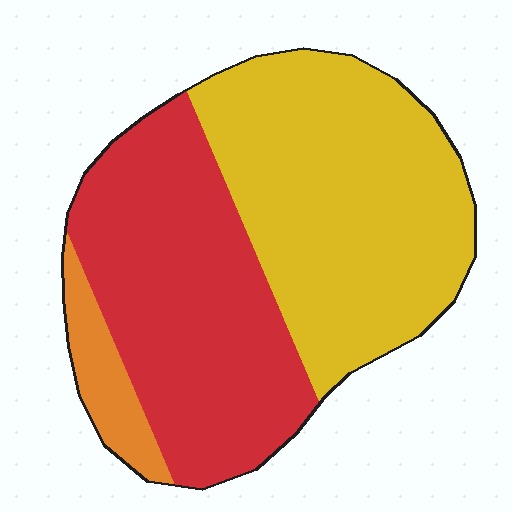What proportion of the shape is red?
Red takes up between a third and a half of the shape.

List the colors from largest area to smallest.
From largest to smallest: yellow, red, orange.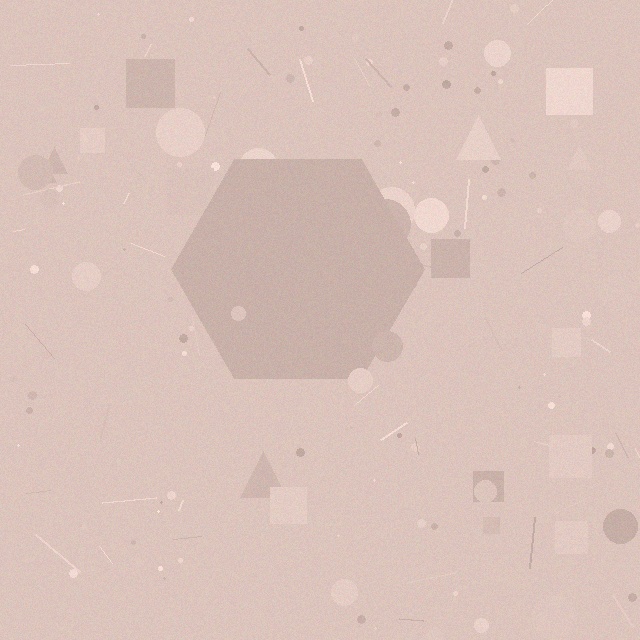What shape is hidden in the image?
A hexagon is hidden in the image.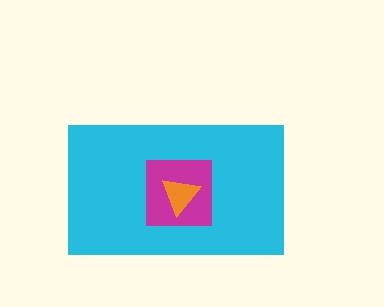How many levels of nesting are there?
3.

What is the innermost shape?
The orange triangle.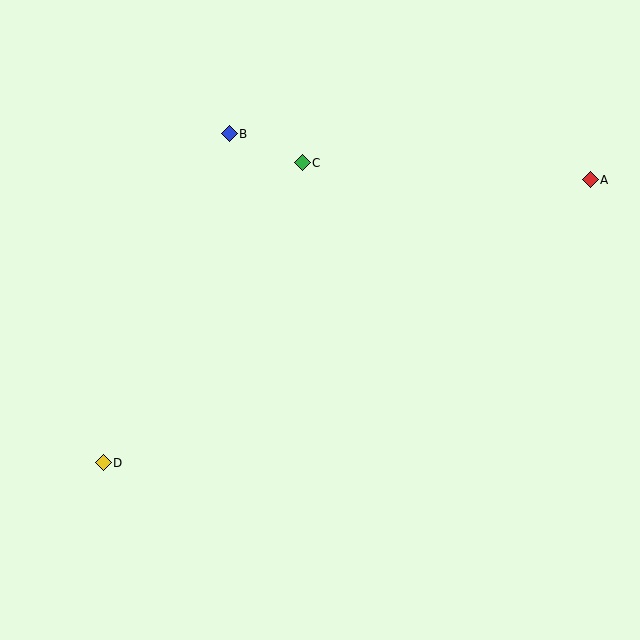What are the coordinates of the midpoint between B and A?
The midpoint between B and A is at (410, 157).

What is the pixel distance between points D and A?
The distance between D and A is 563 pixels.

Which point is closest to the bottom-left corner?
Point D is closest to the bottom-left corner.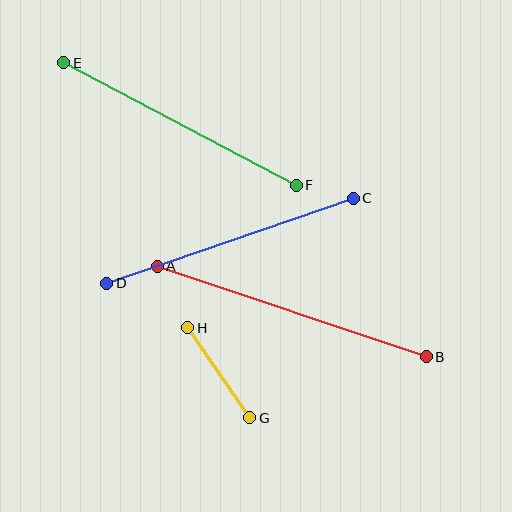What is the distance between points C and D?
The distance is approximately 261 pixels.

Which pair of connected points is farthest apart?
Points A and B are farthest apart.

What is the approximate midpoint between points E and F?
The midpoint is at approximately (180, 124) pixels.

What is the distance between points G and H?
The distance is approximately 109 pixels.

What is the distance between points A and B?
The distance is approximately 284 pixels.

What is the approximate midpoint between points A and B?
The midpoint is at approximately (292, 311) pixels.